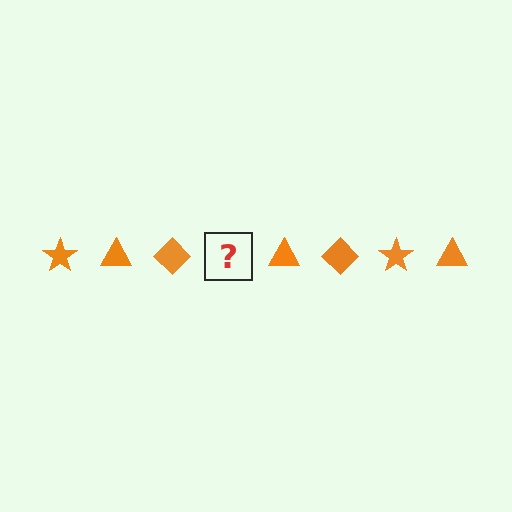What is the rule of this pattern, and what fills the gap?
The rule is that the pattern cycles through star, triangle, diamond shapes in orange. The gap should be filled with an orange star.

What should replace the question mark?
The question mark should be replaced with an orange star.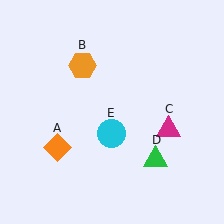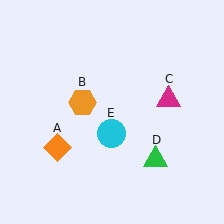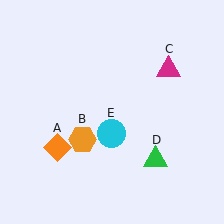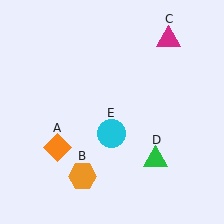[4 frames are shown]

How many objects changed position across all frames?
2 objects changed position: orange hexagon (object B), magenta triangle (object C).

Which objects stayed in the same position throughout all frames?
Orange diamond (object A) and green triangle (object D) and cyan circle (object E) remained stationary.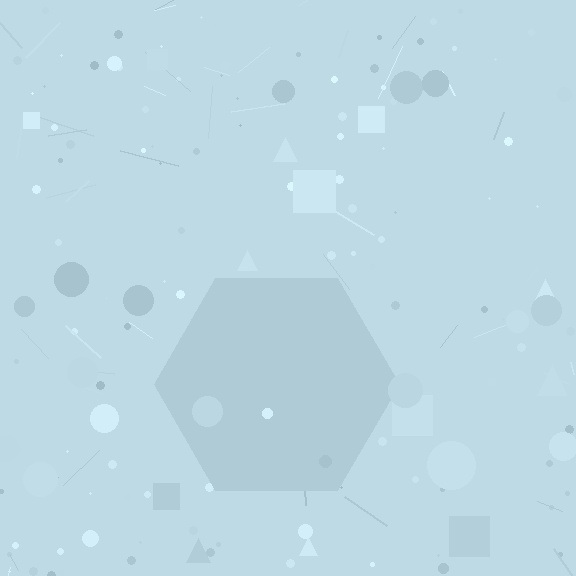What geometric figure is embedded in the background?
A hexagon is embedded in the background.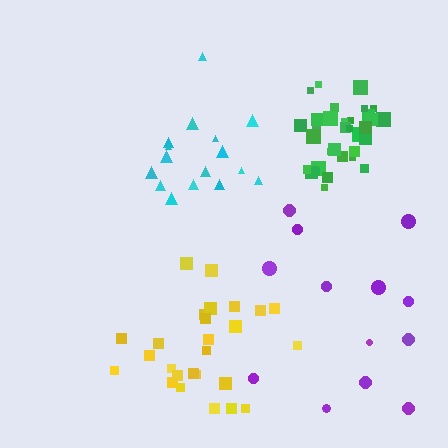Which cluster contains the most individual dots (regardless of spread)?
Green (35).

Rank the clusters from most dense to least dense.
green, yellow, cyan, purple.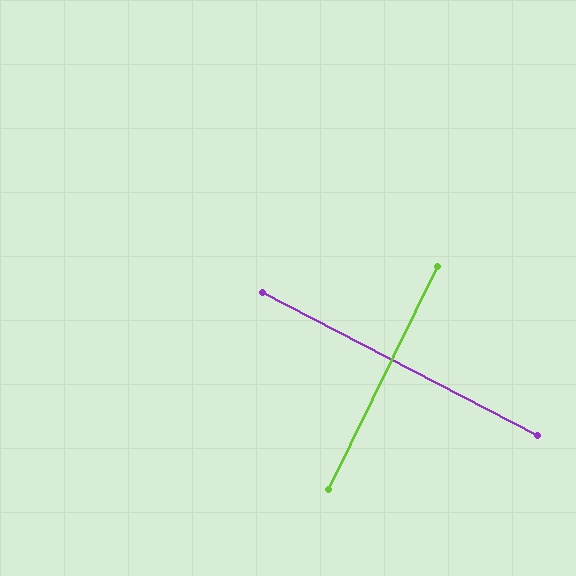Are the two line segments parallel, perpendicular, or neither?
Perpendicular — they meet at approximately 88°.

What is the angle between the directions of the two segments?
Approximately 88 degrees.